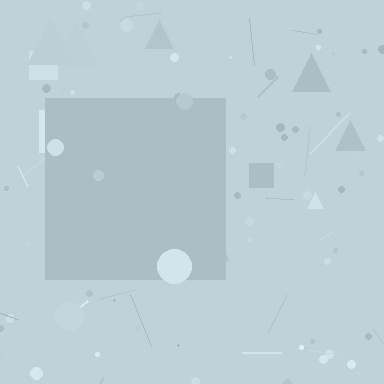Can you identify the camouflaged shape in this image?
The camouflaged shape is a square.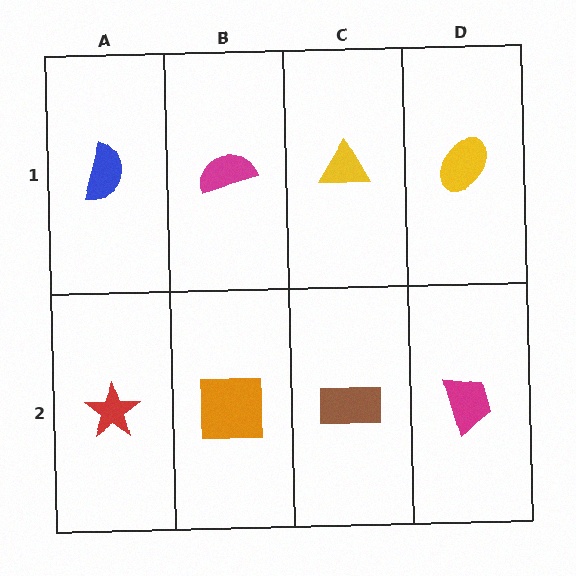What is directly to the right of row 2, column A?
An orange square.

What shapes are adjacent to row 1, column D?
A magenta trapezoid (row 2, column D), a yellow triangle (row 1, column C).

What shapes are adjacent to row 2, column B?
A magenta semicircle (row 1, column B), a red star (row 2, column A), a brown rectangle (row 2, column C).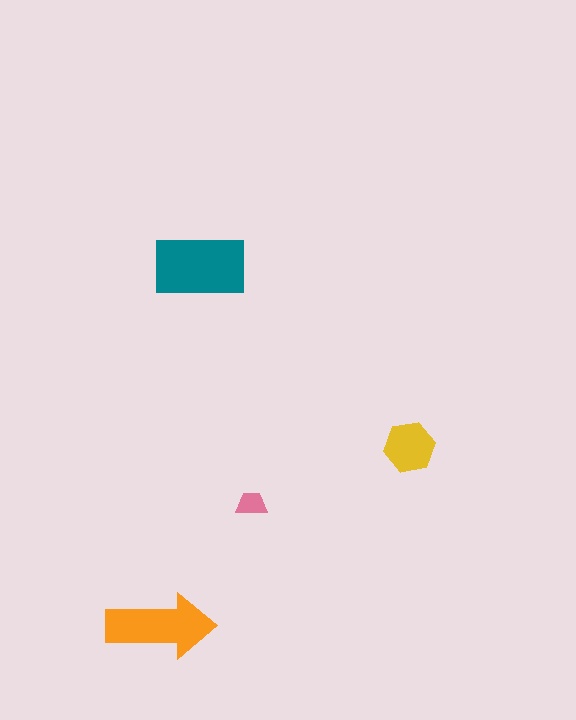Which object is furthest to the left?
The orange arrow is leftmost.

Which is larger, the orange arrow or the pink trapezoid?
The orange arrow.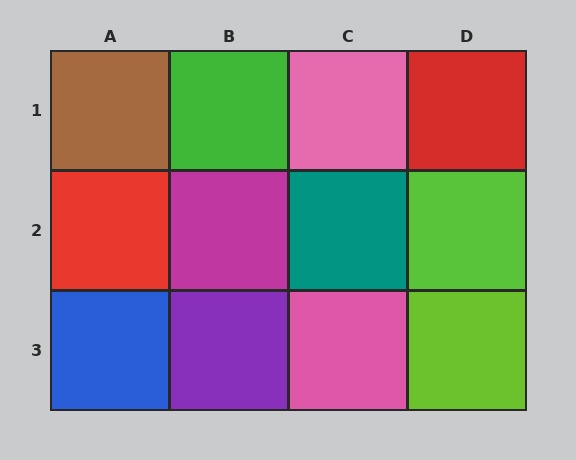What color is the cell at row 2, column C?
Teal.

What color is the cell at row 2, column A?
Red.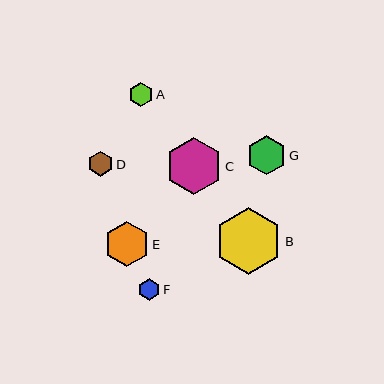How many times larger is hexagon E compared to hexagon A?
Hexagon E is approximately 1.8 times the size of hexagon A.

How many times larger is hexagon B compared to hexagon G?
Hexagon B is approximately 1.7 times the size of hexagon G.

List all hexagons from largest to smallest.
From largest to smallest: B, C, E, G, D, A, F.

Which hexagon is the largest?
Hexagon B is the largest with a size of approximately 67 pixels.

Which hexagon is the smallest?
Hexagon F is the smallest with a size of approximately 21 pixels.